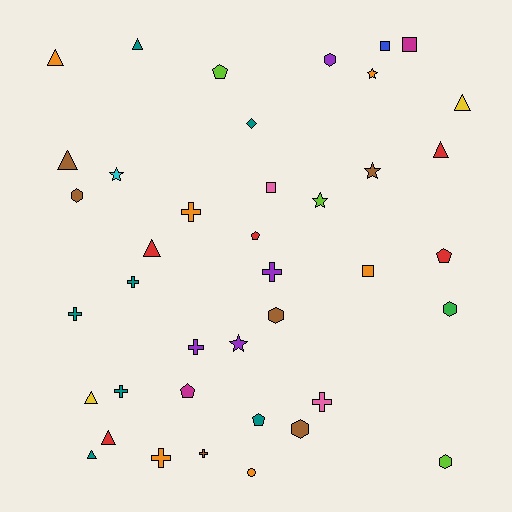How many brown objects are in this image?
There are 6 brown objects.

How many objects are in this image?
There are 40 objects.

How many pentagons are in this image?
There are 5 pentagons.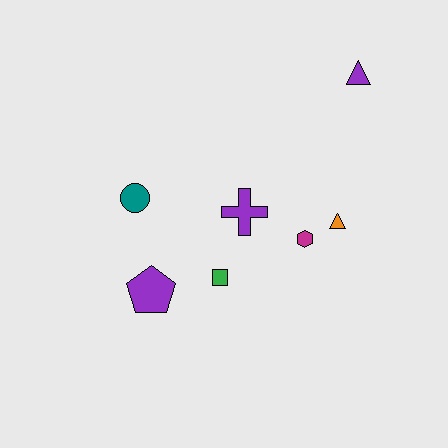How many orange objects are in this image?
There is 1 orange object.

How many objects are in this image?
There are 7 objects.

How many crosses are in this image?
There is 1 cross.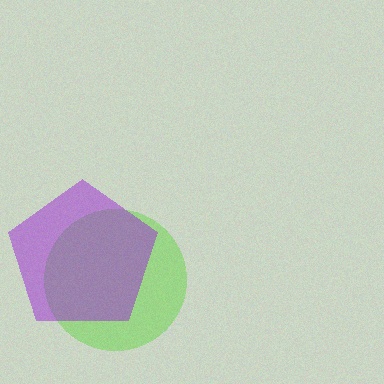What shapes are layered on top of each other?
The layered shapes are: a lime circle, a purple pentagon.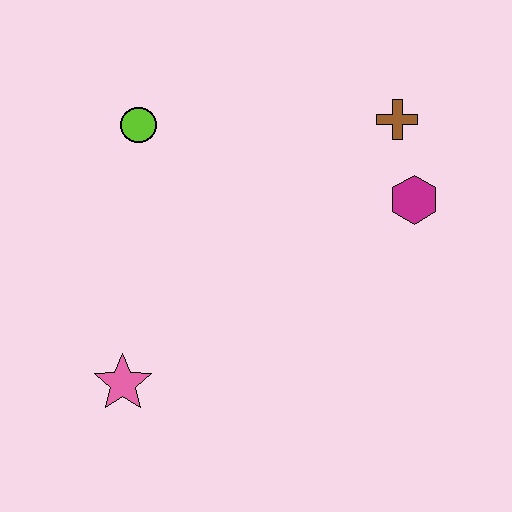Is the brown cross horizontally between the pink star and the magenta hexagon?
Yes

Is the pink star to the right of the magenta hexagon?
No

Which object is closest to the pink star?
The lime circle is closest to the pink star.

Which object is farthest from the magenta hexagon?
The pink star is farthest from the magenta hexagon.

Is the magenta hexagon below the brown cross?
Yes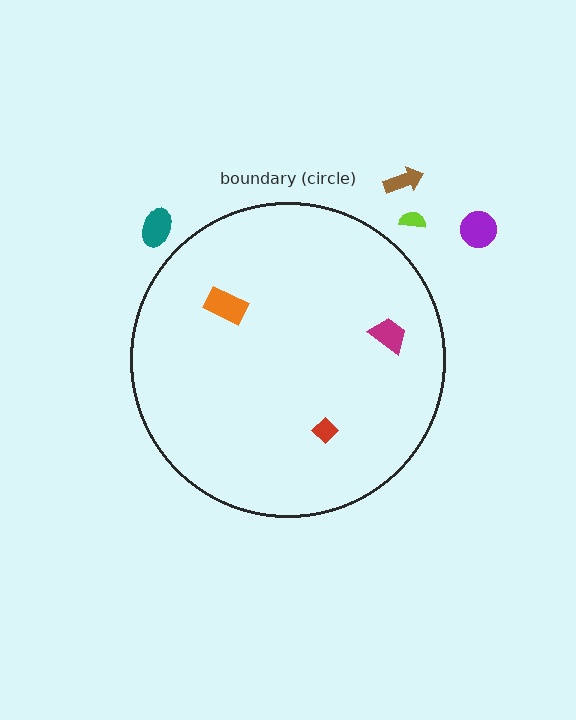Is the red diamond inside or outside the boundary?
Inside.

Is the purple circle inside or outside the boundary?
Outside.